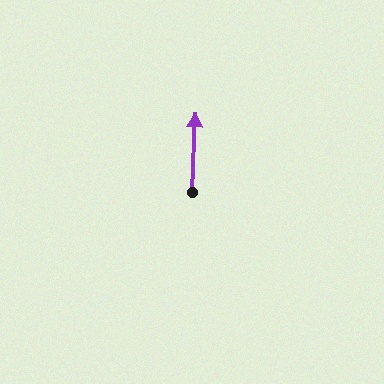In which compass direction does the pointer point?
North.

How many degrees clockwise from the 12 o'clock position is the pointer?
Approximately 3 degrees.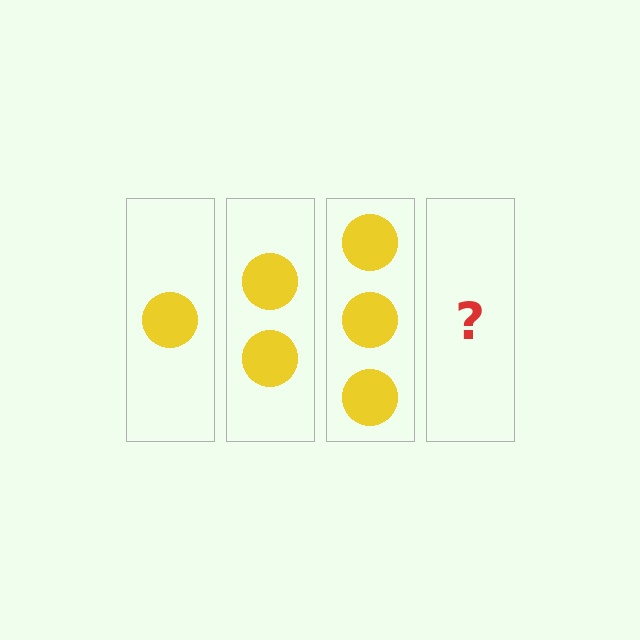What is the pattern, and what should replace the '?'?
The pattern is that each step adds one more circle. The '?' should be 4 circles.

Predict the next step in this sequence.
The next step is 4 circles.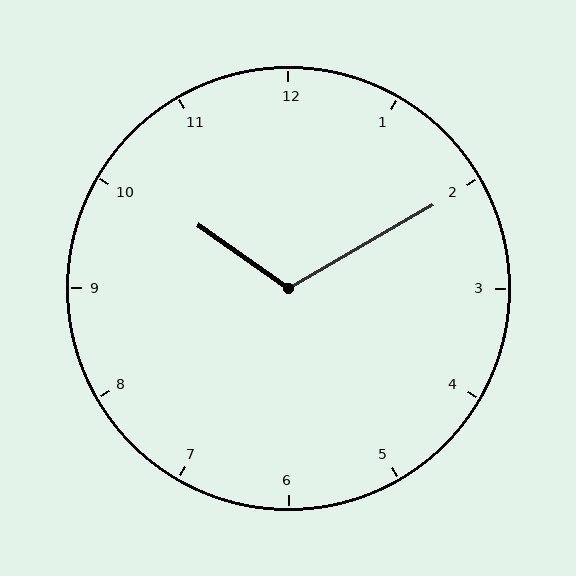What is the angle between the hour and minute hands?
Approximately 115 degrees.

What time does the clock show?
10:10.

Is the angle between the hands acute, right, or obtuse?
It is obtuse.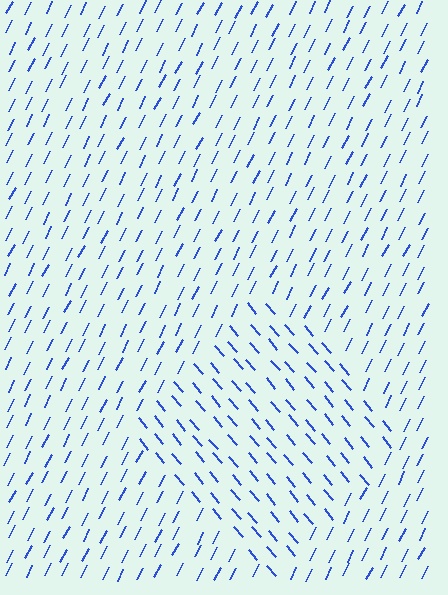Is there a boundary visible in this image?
Yes, there is a texture boundary formed by a change in line orientation.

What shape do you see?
I see a diamond.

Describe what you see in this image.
The image is filled with small blue line segments. A diamond region in the image has lines oriented differently from the surrounding lines, creating a visible texture boundary.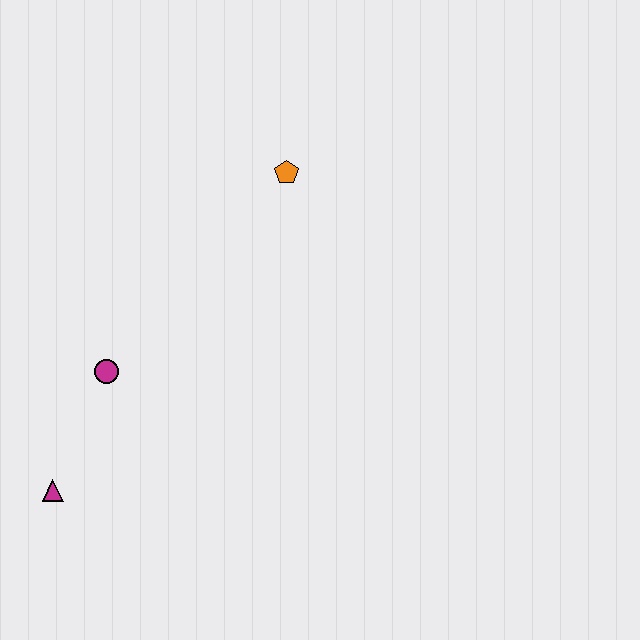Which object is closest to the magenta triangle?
The magenta circle is closest to the magenta triangle.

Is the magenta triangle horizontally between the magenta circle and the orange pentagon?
No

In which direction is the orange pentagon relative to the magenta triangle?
The orange pentagon is above the magenta triangle.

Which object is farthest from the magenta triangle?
The orange pentagon is farthest from the magenta triangle.